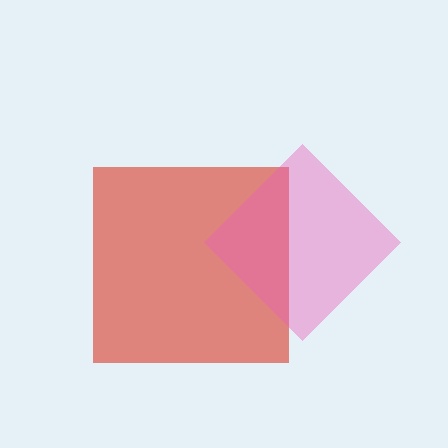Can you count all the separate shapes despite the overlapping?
Yes, there are 2 separate shapes.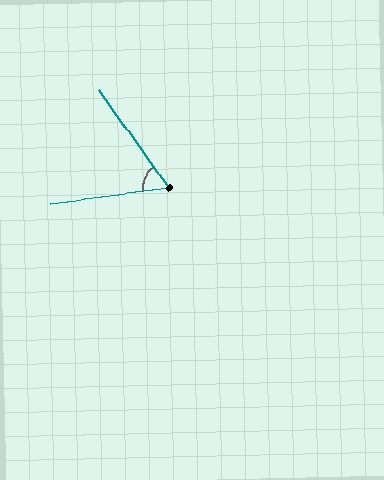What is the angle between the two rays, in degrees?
Approximately 62 degrees.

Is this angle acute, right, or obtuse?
It is acute.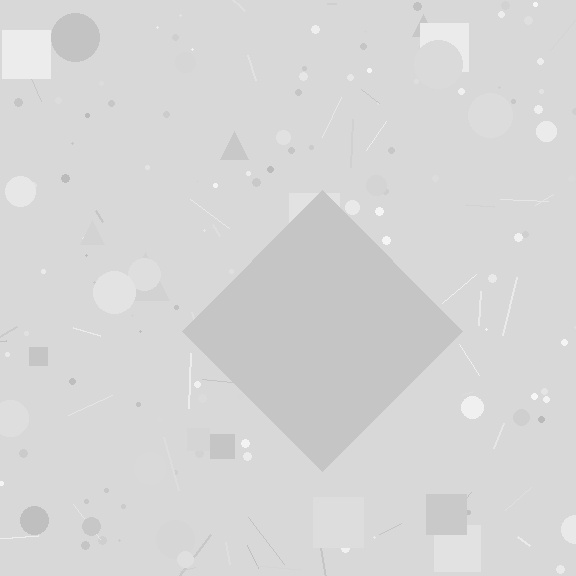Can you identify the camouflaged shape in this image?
The camouflaged shape is a diamond.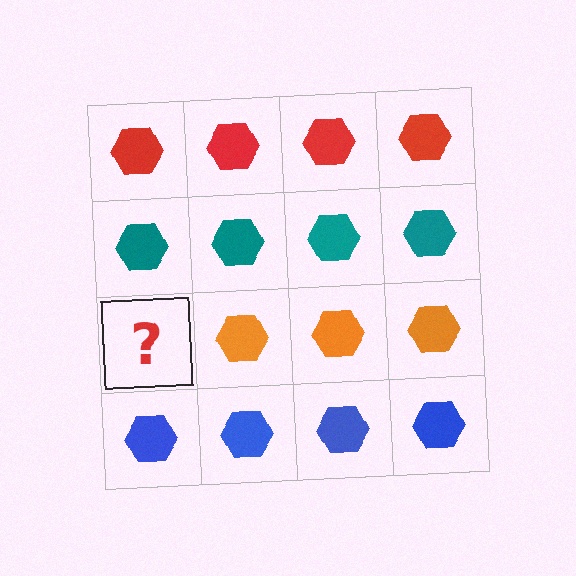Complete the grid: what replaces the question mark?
The question mark should be replaced with an orange hexagon.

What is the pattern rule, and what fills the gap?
The rule is that each row has a consistent color. The gap should be filled with an orange hexagon.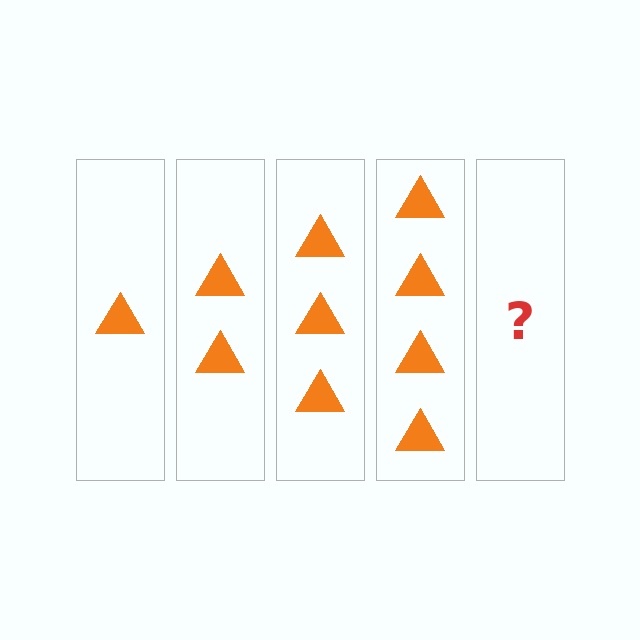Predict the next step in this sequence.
The next step is 5 triangles.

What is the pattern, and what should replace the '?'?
The pattern is that each step adds one more triangle. The '?' should be 5 triangles.